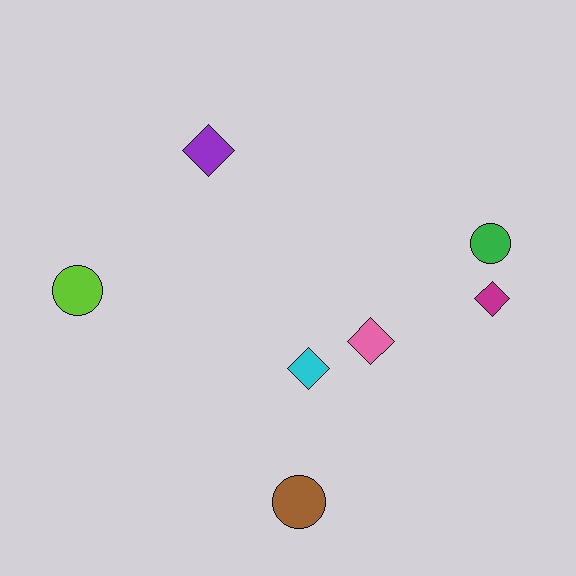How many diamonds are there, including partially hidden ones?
There are 4 diamonds.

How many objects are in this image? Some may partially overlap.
There are 7 objects.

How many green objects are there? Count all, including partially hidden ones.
There is 1 green object.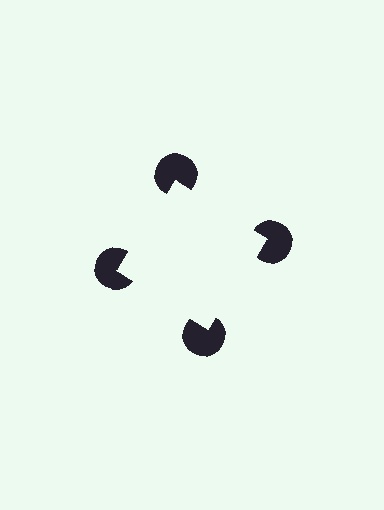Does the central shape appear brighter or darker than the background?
It typically appears slightly brighter than the background, even though no actual brightness change is drawn.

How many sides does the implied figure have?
4 sides.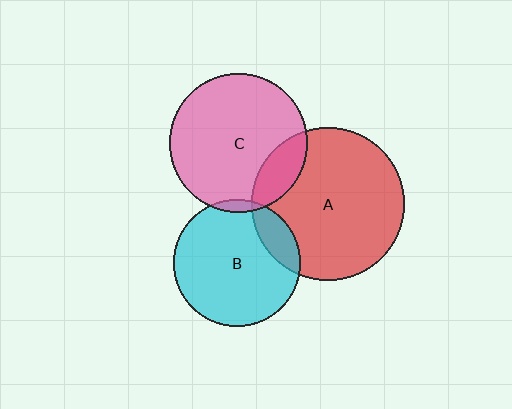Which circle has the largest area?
Circle A (red).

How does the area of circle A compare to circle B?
Approximately 1.4 times.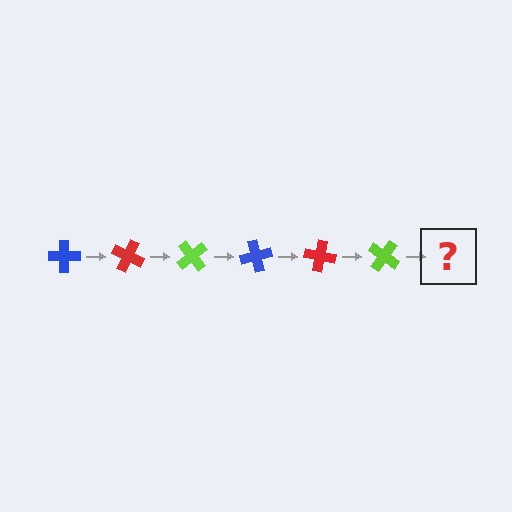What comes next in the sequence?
The next element should be a blue cross, rotated 150 degrees from the start.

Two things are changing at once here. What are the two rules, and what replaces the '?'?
The two rules are that it rotates 25 degrees each step and the color cycles through blue, red, and lime. The '?' should be a blue cross, rotated 150 degrees from the start.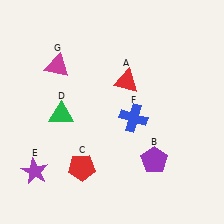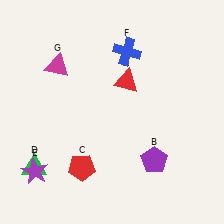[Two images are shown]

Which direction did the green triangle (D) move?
The green triangle (D) moved down.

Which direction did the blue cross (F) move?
The blue cross (F) moved up.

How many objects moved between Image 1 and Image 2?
2 objects moved between the two images.